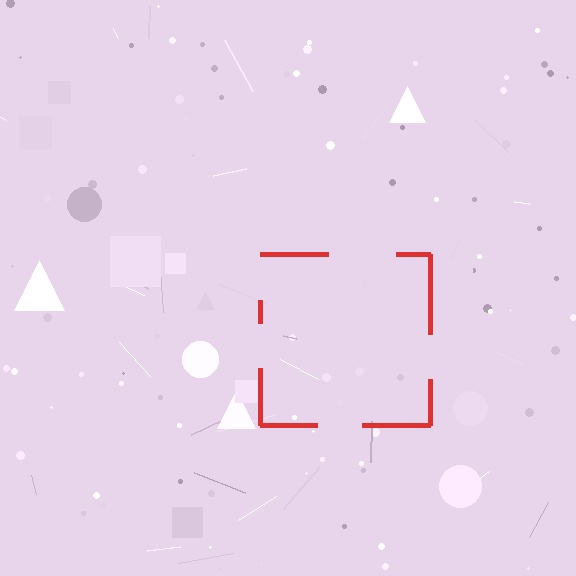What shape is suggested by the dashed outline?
The dashed outline suggests a square.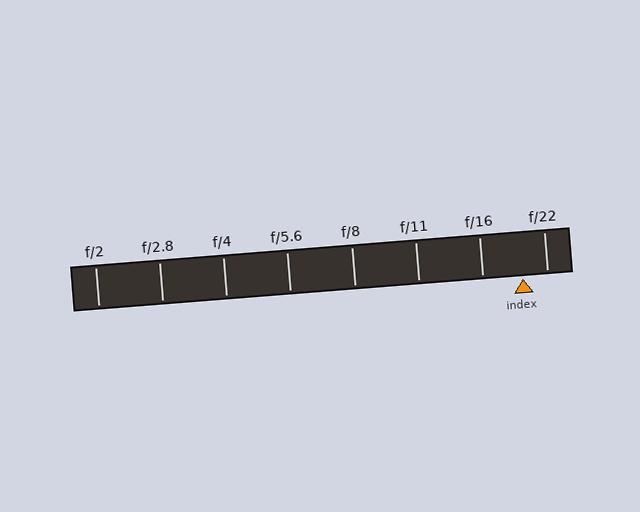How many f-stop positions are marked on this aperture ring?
There are 8 f-stop positions marked.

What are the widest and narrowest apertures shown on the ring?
The widest aperture shown is f/2 and the narrowest is f/22.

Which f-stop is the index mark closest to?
The index mark is closest to f/22.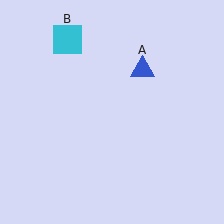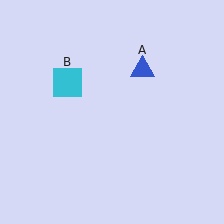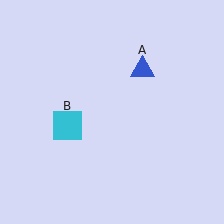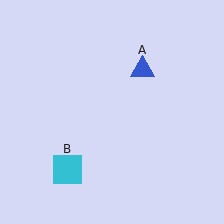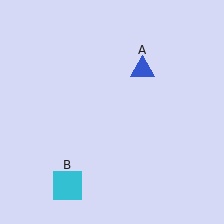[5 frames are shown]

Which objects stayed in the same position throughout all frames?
Blue triangle (object A) remained stationary.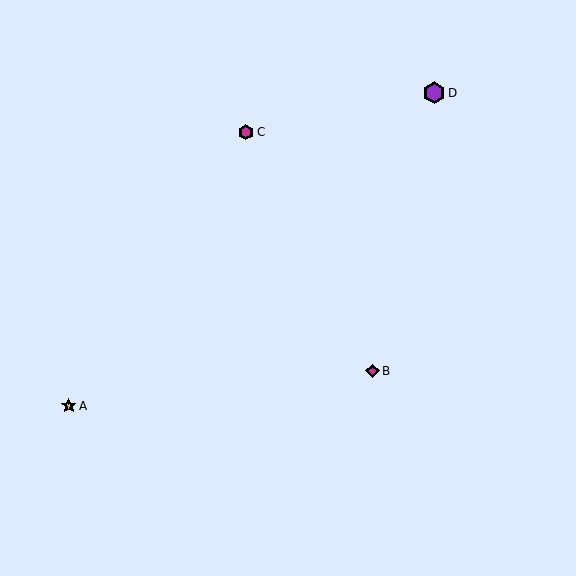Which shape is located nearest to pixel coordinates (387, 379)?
The magenta diamond (labeled B) at (372, 371) is nearest to that location.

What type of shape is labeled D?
Shape D is a purple hexagon.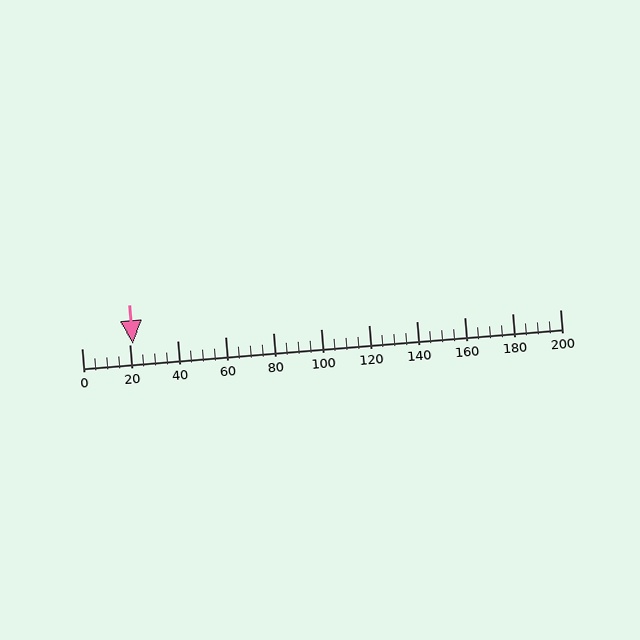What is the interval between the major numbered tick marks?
The major tick marks are spaced 20 units apart.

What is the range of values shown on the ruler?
The ruler shows values from 0 to 200.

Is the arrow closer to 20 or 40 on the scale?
The arrow is closer to 20.